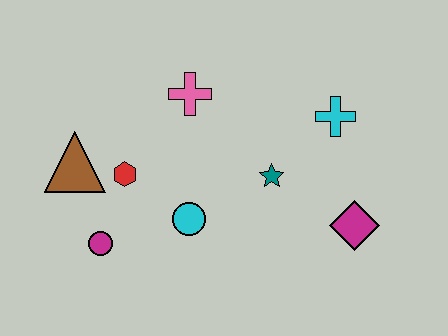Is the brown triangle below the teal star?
No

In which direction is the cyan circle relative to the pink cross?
The cyan circle is below the pink cross.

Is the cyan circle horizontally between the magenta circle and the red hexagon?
No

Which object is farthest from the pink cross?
The magenta diamond is farthest from the pink cross.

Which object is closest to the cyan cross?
The teal star is closest to the cyan cross.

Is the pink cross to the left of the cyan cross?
Yes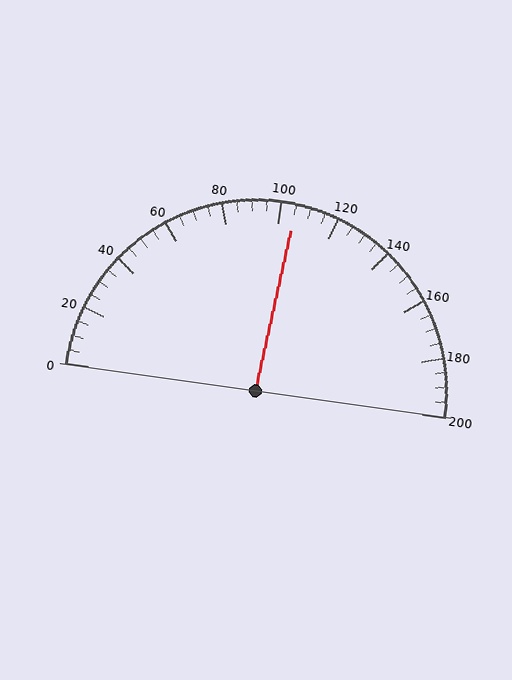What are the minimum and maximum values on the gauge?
The gauge ranges from 0 to 200.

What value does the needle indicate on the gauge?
The needle indicates approximately 105.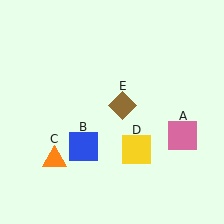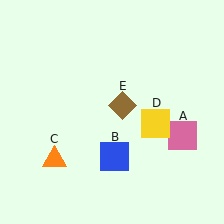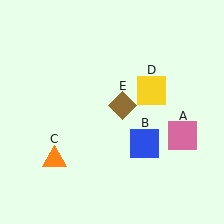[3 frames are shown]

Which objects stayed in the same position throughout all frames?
Pink square (object A) and orange triangle (object C) and brown diamond (object E) remained stationary.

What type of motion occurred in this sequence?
The blue square (object B), yellow square (object D) rotated counterclockwise around the center of the scene.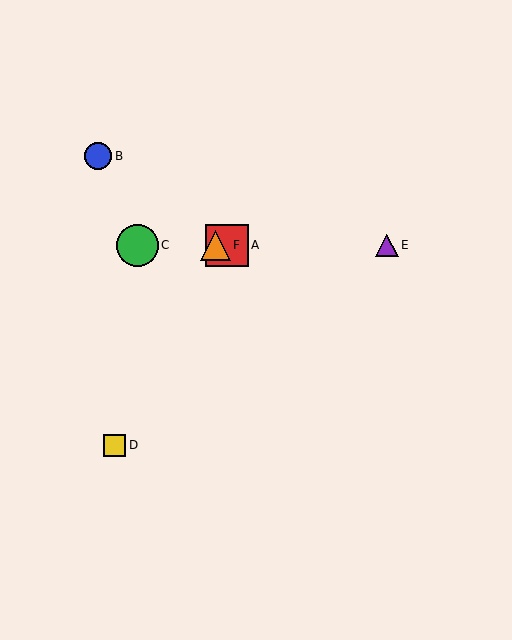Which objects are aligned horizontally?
Objects A, C, E, F are aligned horizontally.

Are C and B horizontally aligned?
No, C is at y≈246 and B is at y≈156.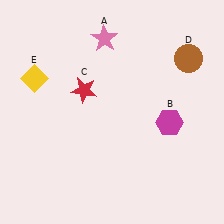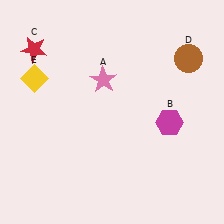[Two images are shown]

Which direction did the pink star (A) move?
The pink star (A) moved down.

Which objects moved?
The objects that moved are: the pink star (A), the red star (C).